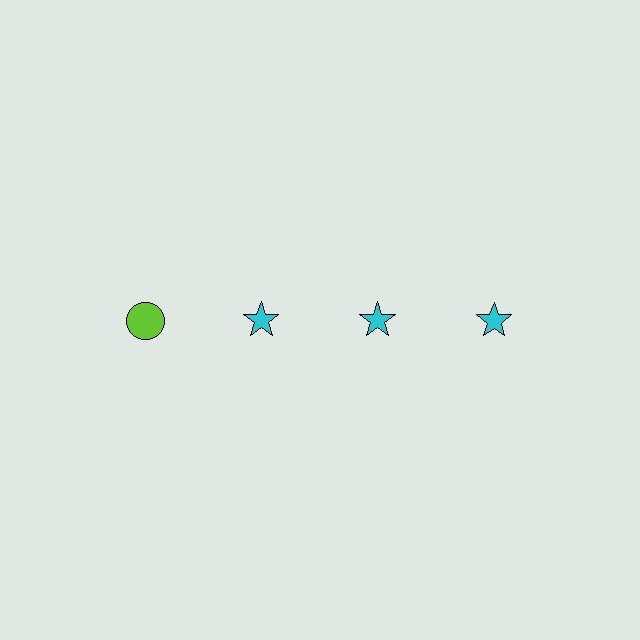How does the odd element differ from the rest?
It differs in both color (lime instead of cyan) and shape (circle instead of star).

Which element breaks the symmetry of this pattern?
The lime circle in the top row, leftmost column breaks the symmetry. All other shapes are cyan stars.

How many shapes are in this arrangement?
There are 4 shapes arranged in a grid pattern.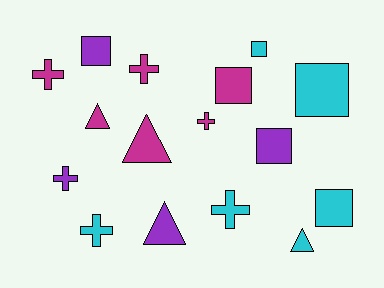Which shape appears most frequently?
Cross, with 6 objects.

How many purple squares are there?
There are 2 purple squares.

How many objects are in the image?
There are 16 objects.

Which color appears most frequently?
Magenta, with 6 objects.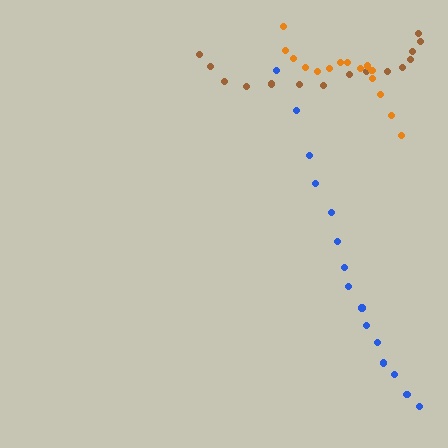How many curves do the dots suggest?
There are 3 distinct paths.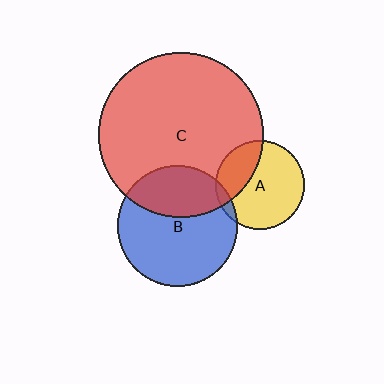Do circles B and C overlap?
Yes.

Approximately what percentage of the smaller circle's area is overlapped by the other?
Approximately 35%.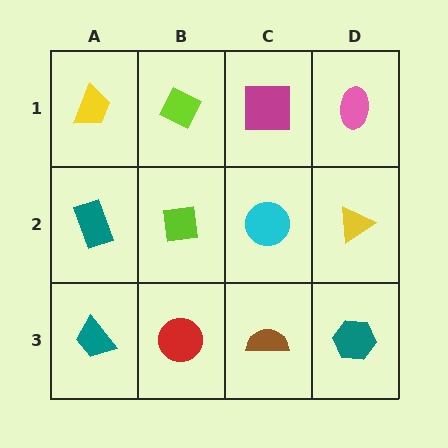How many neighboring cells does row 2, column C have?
4.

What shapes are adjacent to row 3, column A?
A teal rectangle (row 2, column A), a red circle (row 3, column B).